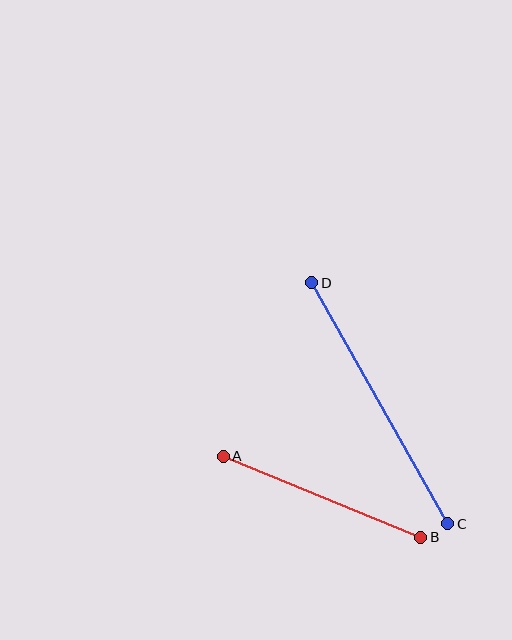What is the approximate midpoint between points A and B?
The midpoint is at approximately (322, 497) pixels.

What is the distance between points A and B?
The distance is approximately 213 pixels.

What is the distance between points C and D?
The distance is approximately 276 pixels.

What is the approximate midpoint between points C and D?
The midpoint is at approximately (380, 403) pixels.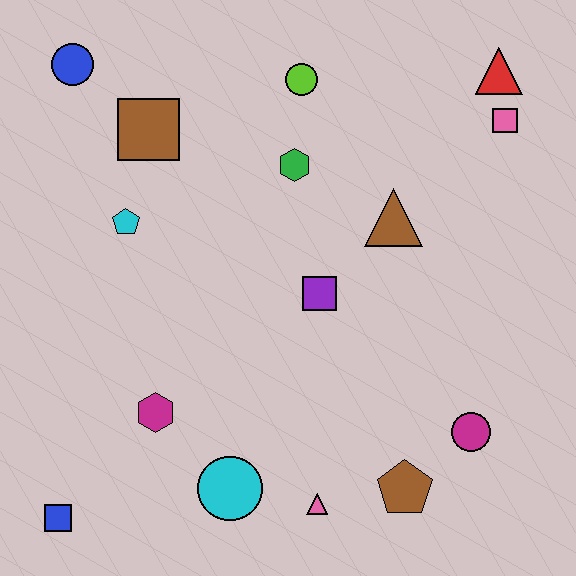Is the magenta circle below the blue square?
No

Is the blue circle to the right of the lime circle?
No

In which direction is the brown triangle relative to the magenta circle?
The brown triangle is above the magenta circle.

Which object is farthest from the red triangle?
The blue square is farthest from the red triangle.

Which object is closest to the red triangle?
The pink square is closest to the red triangle.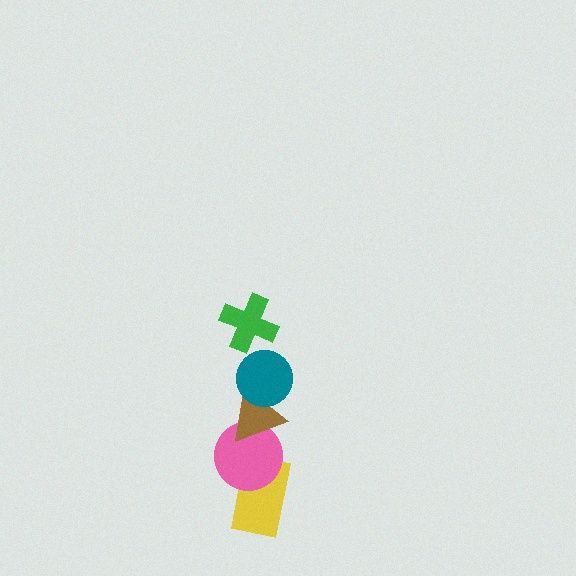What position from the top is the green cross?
The green cross is 1st from the top.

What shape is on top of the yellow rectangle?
The pink circle is on top of the yellow rectangle.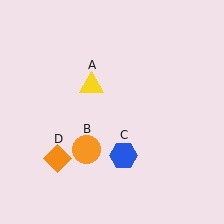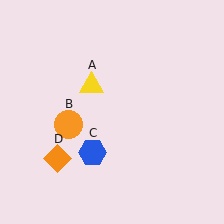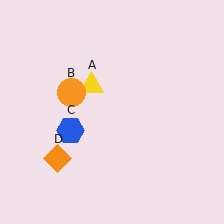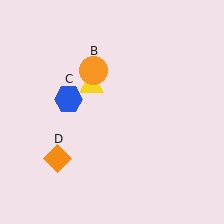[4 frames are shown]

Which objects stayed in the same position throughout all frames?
Yellow triangle (object A) and orange diamond (object D) remained stationary.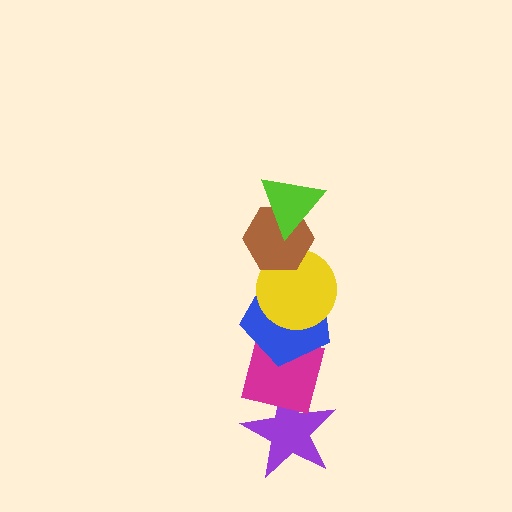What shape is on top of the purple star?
The magenta square is on top of the purple star.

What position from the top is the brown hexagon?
The brown hexagon is 2nd from the top.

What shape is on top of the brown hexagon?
The lime triangle is on top of the brown hexagon.